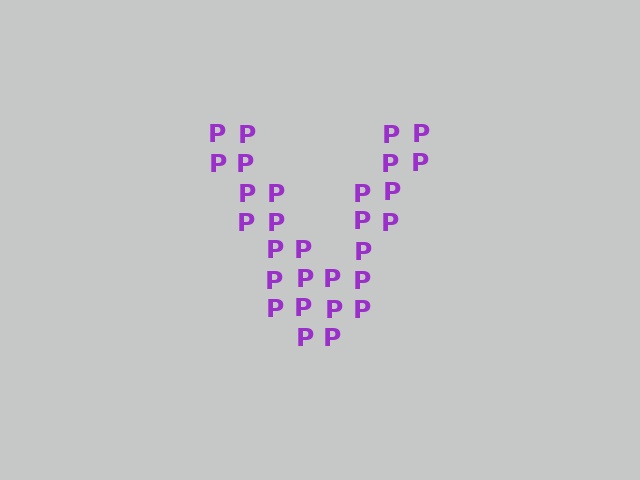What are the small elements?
The small elements are letter P's.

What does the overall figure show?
The overall figure shows the letter V.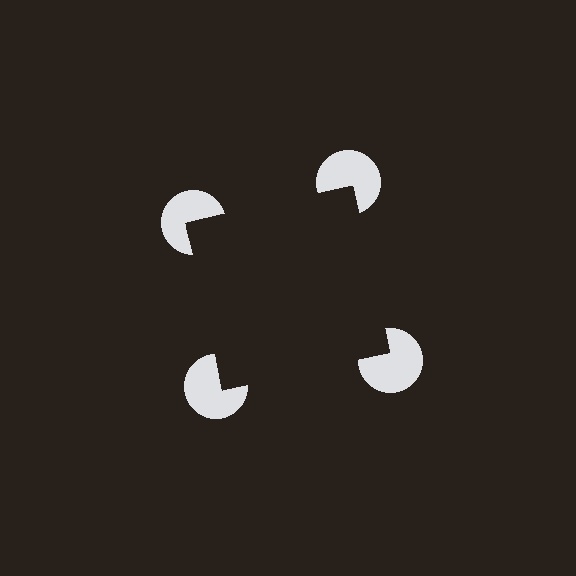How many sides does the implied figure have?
4 sides.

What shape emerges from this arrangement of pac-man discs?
An illusory square — its edges are inferred from the aligned wedge cuts in the pac-man discs, not physically drawn.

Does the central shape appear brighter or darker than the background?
It typically appears slightly darker than the background, even though no actual brightness change is drawn.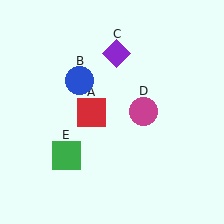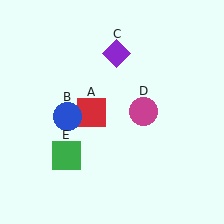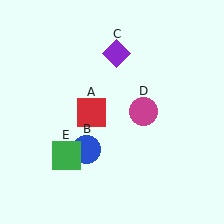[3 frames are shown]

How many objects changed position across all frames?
1 object changed position: blue circle (object B).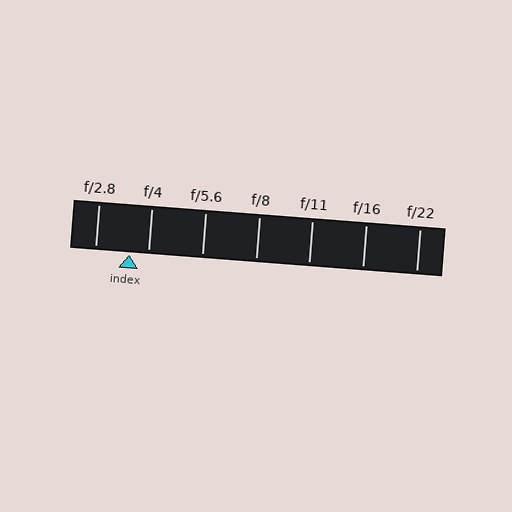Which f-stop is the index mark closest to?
The index mark is closest to f/4.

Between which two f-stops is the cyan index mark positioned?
The index mark is between f/2.8 and f/4.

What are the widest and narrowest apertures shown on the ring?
The widest aperture shown is f/2.8 and the narrowest is f/22.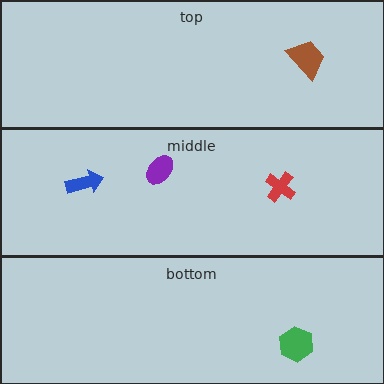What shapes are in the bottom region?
The green hexagon.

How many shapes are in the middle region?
3.